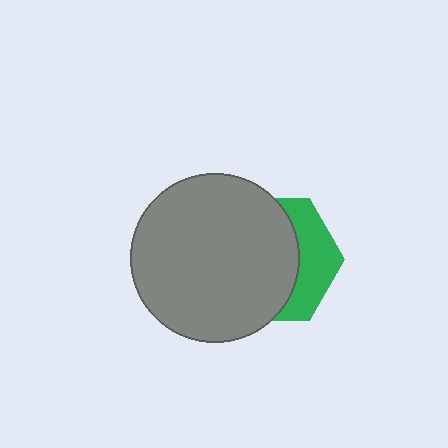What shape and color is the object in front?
The object in front is a gray circle.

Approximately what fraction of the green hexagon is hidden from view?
Roughly 66% of the green hexagon is hidden behind the gray circle.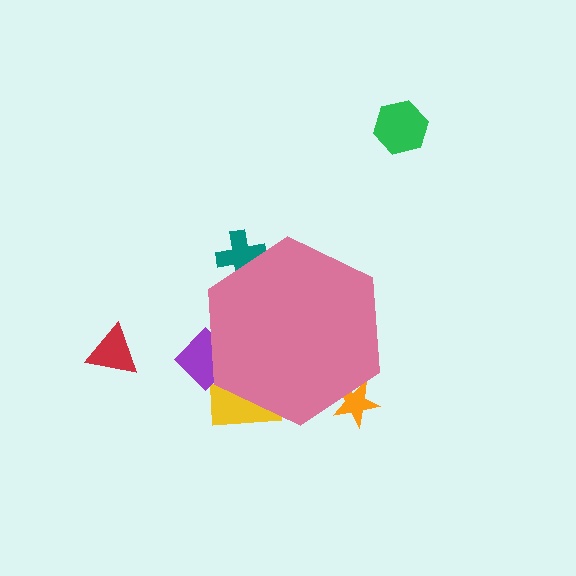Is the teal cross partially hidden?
Yes, the teal cross is partially hidden behind the pink hexagon.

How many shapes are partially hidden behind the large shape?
4 shapes are partially hidden.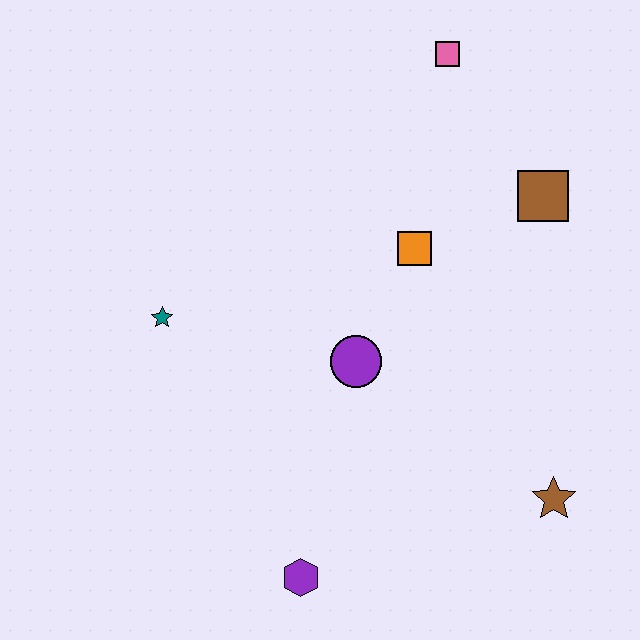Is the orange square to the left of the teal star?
No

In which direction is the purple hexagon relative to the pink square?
The purple hexagon is below the pink square.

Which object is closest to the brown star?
The purple circle is closest to the brown star.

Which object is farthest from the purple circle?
The pink square is farthest from the purple circle.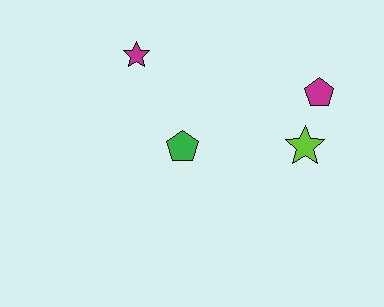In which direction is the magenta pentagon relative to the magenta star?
The magenta pentagon is to the right of the magenta star.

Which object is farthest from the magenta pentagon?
The magenta star is farthest from the magenta pentagon.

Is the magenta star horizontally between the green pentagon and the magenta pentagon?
No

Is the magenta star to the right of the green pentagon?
No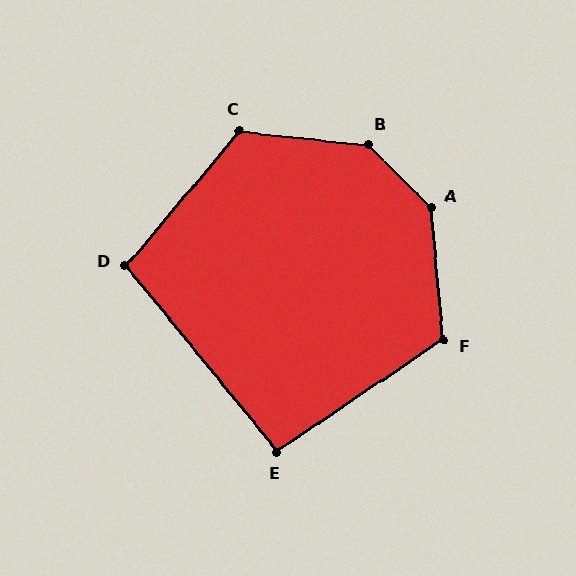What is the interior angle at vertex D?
Approximately 101 degrees (obtuse).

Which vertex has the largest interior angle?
B, at approximately 141 degrees.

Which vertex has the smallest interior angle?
E, at approximately 95 degrees.